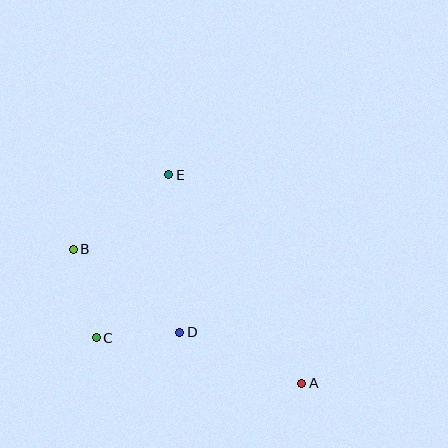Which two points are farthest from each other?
Points A and B are farthest from each other.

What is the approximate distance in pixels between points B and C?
The distance between B and C is approximately 92 pixels.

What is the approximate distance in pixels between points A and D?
The distance between A and D is approximately 132 pixels.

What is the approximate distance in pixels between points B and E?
The distance between B and E is approximately 121 pixels.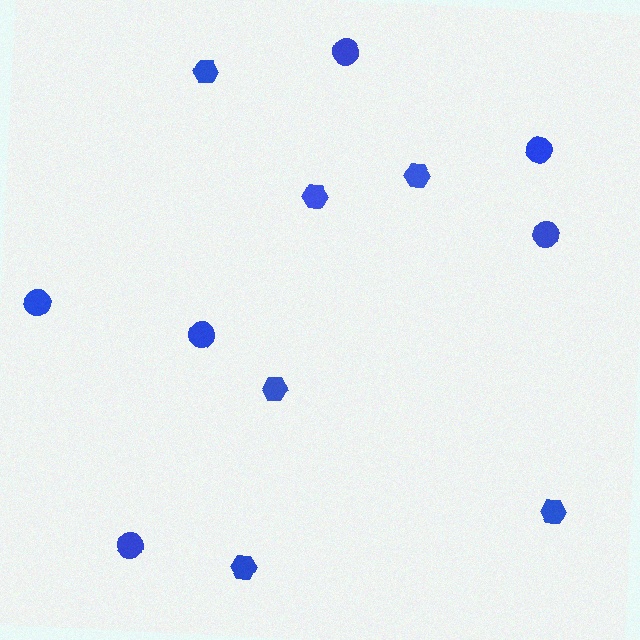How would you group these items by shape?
There are 2 groups: one group of hexagons (6) and one group of circles (6).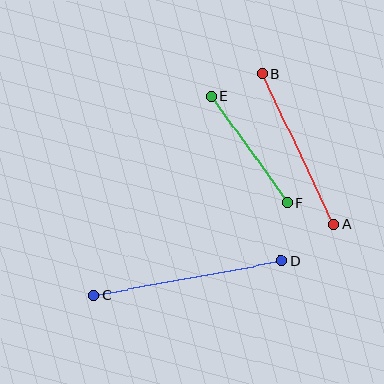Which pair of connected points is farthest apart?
Points C and D are farthest apart.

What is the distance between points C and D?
The distance is approximately 191 pixels.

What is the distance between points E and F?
The distance is approximately 131 pixels.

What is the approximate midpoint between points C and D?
The midpoint is at approximately (187, 278) pixels.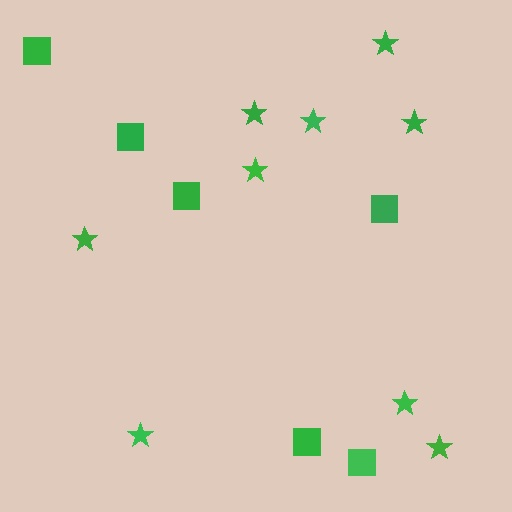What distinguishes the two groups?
There are 2 groups: one group of squares (6) and one group of stars (9).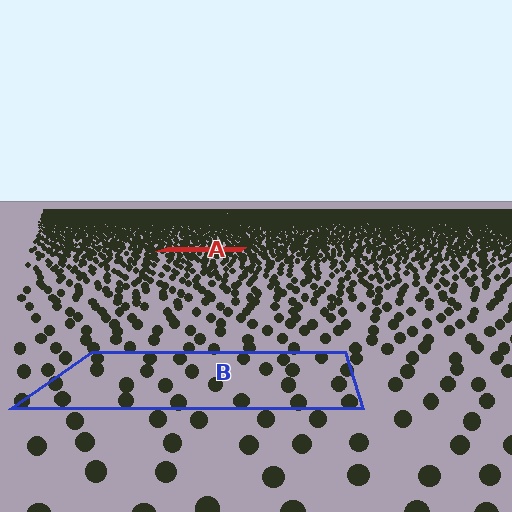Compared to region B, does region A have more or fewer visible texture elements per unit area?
Region A has more texture elements per unit area — they are packed more densely because it is farther away.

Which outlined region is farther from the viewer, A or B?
Region A is farther from the viewer — the texture elements inside it appear smaller and more densely packed.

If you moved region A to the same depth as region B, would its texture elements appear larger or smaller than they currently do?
They would appear larger. At a closer depth, the same texture elements are projected at a bigger on-screen size.